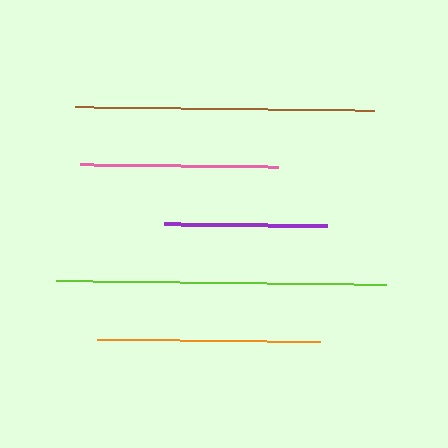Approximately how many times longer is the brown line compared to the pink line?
The brown line is approximately 1.5 times the length of the pink line.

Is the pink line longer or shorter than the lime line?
The lime line is longer than the pink line.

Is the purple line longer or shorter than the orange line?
The orange line is longer than the purple line.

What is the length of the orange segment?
The orange segment is approximately 223 pixels long.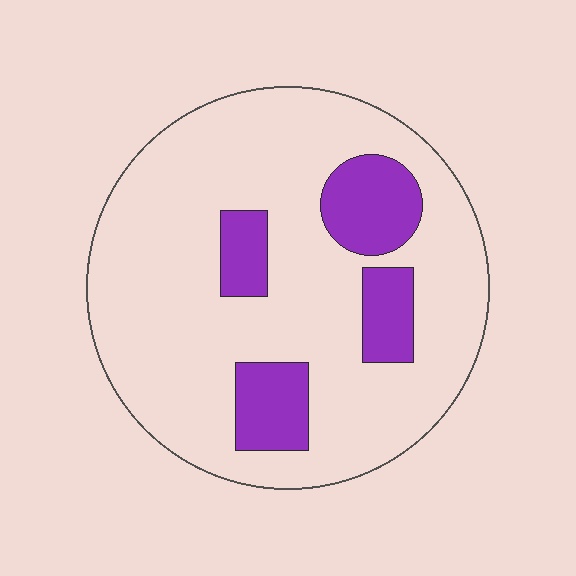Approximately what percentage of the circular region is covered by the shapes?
Approximately 20%.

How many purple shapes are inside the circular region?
4.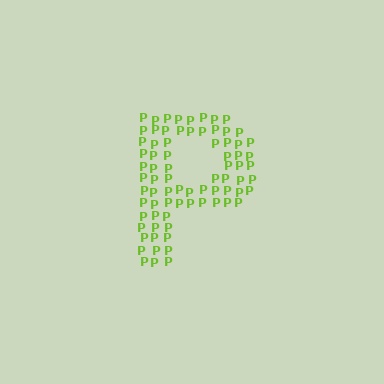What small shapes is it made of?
It is made of small letter P's.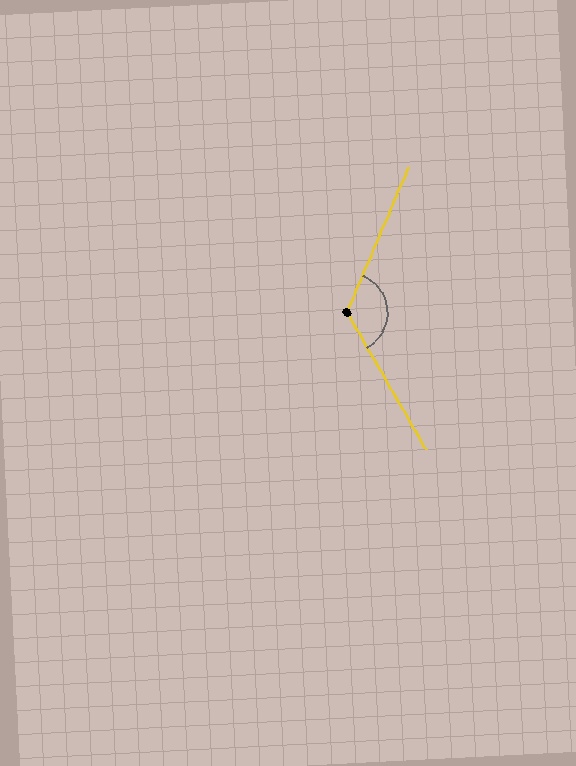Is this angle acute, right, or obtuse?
It is obtuse.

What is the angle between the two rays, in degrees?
Approximately 127 degrees.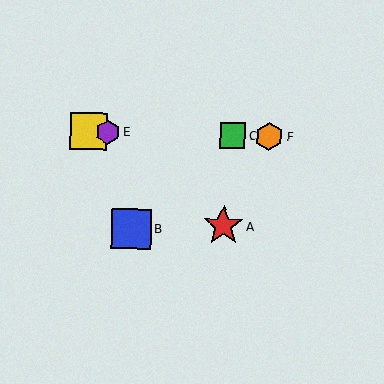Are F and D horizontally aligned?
Yes, both are at y≈137.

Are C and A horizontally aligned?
No, C is at y≈136 and A is at y≈226.